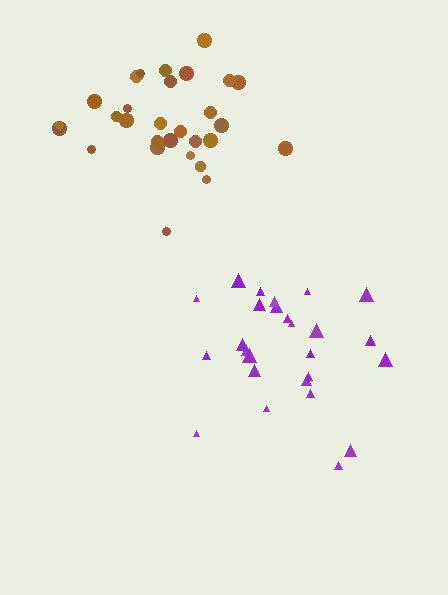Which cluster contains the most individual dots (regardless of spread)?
Brown (29).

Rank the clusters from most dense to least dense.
purple, brown.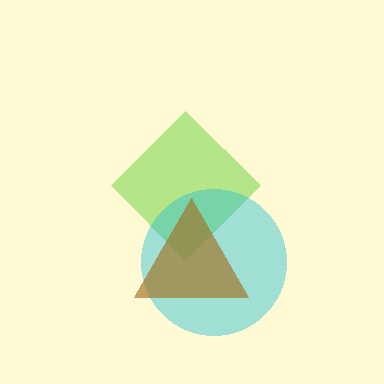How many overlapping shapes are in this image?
There are 3 overlapping shapes in the image.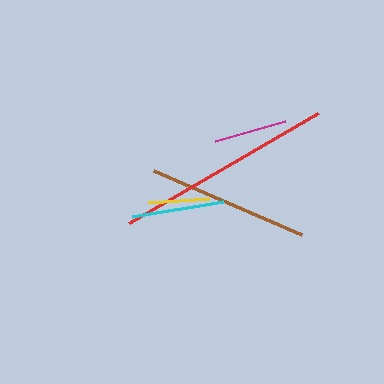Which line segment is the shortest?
The yellow line is the shortest at approximately 60 pixels.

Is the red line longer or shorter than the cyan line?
The red line is longer than the cyan line.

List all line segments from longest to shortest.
From longest to shortest: red, brown, cyan, magenta, yellow.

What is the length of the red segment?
The red segment is approximately 219 pixels long.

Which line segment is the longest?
The red line is the longest at approximately 219 pixels.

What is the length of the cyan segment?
The cyan segment is approximately 93 pixels long.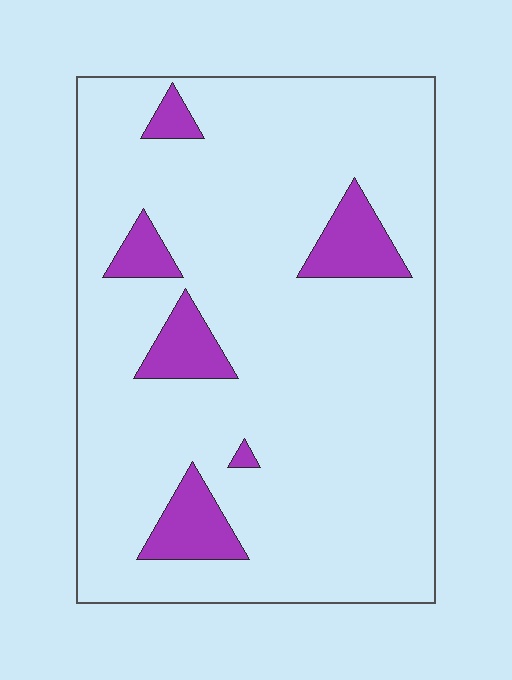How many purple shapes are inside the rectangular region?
6.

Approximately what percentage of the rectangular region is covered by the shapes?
Approximately 10%.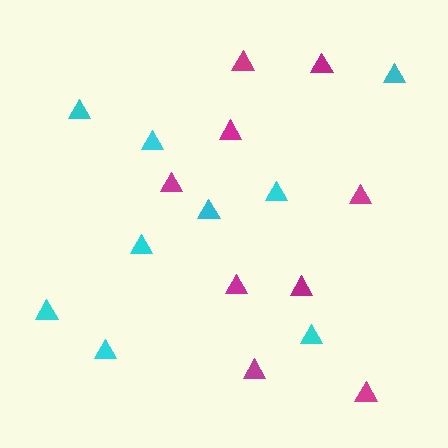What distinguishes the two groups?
There are 2 groups: one group of cyan triangles (9) and one group of magenta triangles (9).